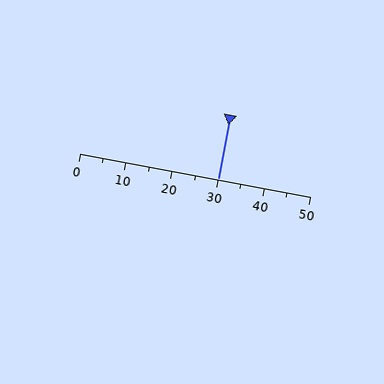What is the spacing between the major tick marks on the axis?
The major ticks are spaced 10 apart.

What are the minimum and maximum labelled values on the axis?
The axis runs from 0 to 50.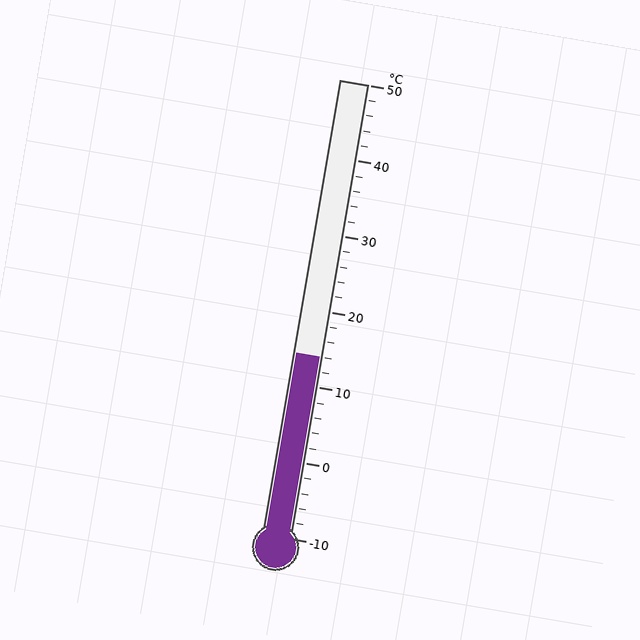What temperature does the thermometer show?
The thermometer shows approximately 14°C.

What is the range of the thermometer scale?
The thermometer scale ranges from -10°C to 50°C.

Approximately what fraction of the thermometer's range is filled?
The thermometer is filled to approximately 40% of its range.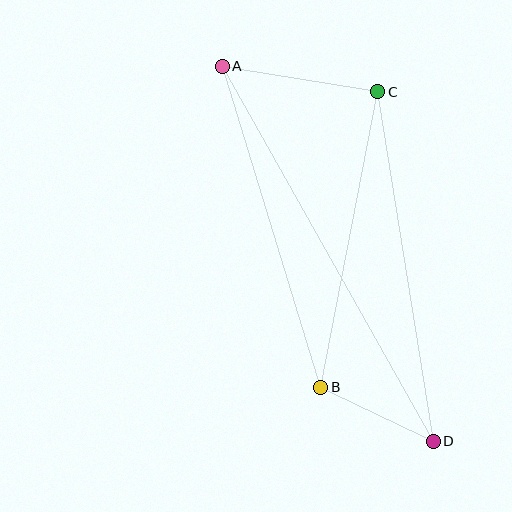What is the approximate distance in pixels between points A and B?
The distance between A and B is approximately 336 pixels.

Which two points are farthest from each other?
Points A and D are farthest from each other.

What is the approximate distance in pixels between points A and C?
The distance between A and C is approximately 157 pixels.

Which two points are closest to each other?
Points B and D are closest to each other.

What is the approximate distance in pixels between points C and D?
The distance between C and D is approximately 354 pixels.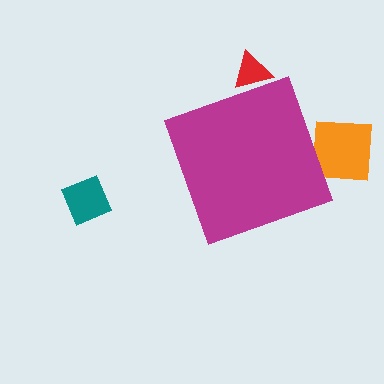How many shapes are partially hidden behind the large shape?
2 shapes are partially hidden.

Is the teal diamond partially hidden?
No, the teal diamond is fully visible.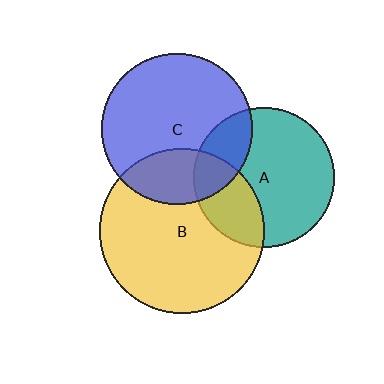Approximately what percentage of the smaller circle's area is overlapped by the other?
Approximately 20%.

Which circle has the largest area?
Circle B (yellow).